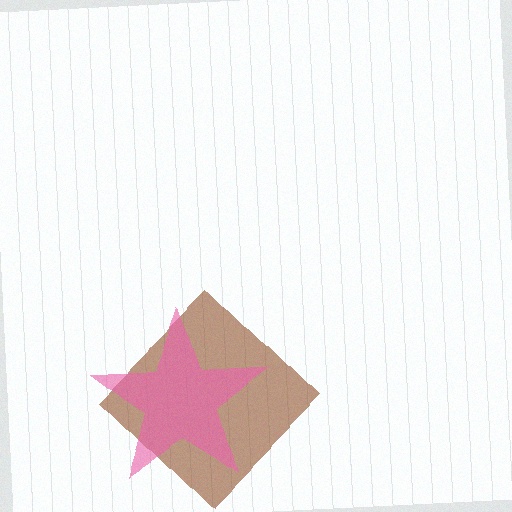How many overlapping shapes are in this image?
There are 2 overlapping shapes in the image.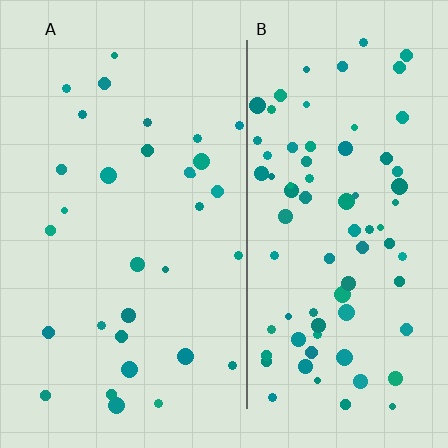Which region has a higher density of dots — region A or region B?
B (the right).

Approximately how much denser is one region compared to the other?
Approximately 2.5× — region B over region A.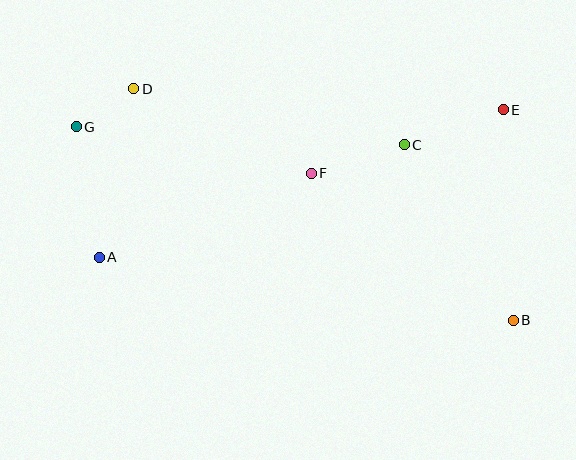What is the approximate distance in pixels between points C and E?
The distance between C and E is approximately 105 pixels.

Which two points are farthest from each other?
Points B and G are farthest from each other.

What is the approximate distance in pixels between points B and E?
The distance between B and E is approximately 211 pixels.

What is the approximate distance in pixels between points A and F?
The distance between A and F is approximately 228 pixels.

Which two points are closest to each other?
Points D and G are closest to each other.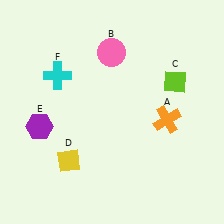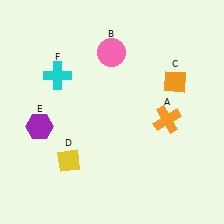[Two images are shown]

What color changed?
The diamond (C) changed from lime in Image 1 to orange in Image 2.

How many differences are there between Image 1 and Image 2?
There is 1 difference between the two images.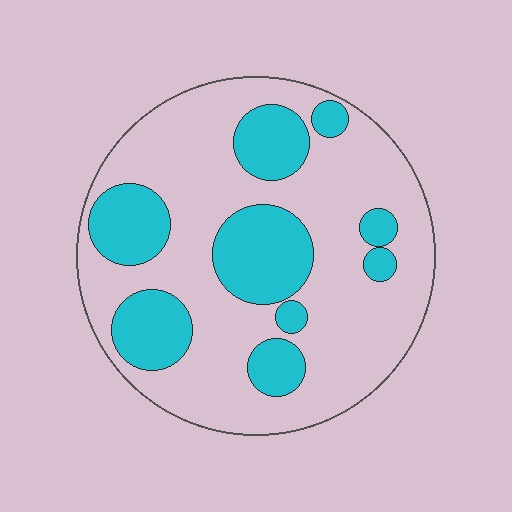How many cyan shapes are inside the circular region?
9.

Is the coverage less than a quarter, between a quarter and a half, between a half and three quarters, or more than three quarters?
Between a quarter and a half.